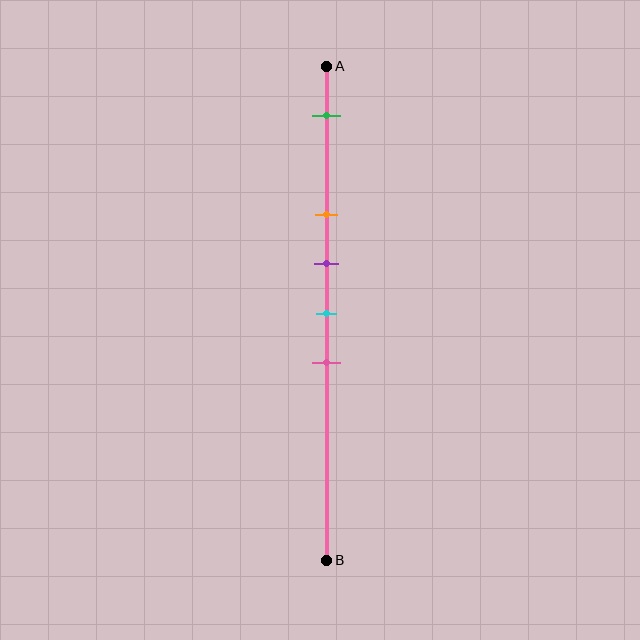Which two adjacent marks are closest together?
The purple and cyan marks are the closest adjacent pair.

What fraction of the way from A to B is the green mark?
The green mark is approximately 10% (0.1) of the way from A to B.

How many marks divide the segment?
There are 5 marks dividing the segment.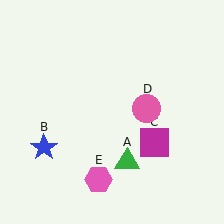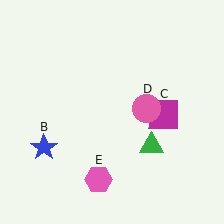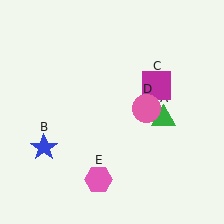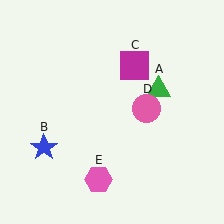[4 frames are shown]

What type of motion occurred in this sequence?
The green triangle (object A), magenta square (object C) rotated counterclockwise around the center of the scene.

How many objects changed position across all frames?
2 objects changed position: green triangle (object A), magenta square (object C).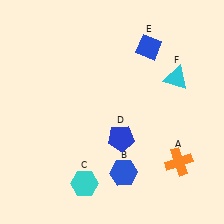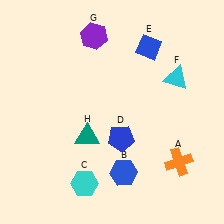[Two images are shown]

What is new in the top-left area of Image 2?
A purple hexagon (G) was added in the top-left area of Image 2.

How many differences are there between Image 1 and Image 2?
There are 2 differences between the two images.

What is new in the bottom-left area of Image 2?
A teal triangle (H) was added in the bottom-left area of Image 2.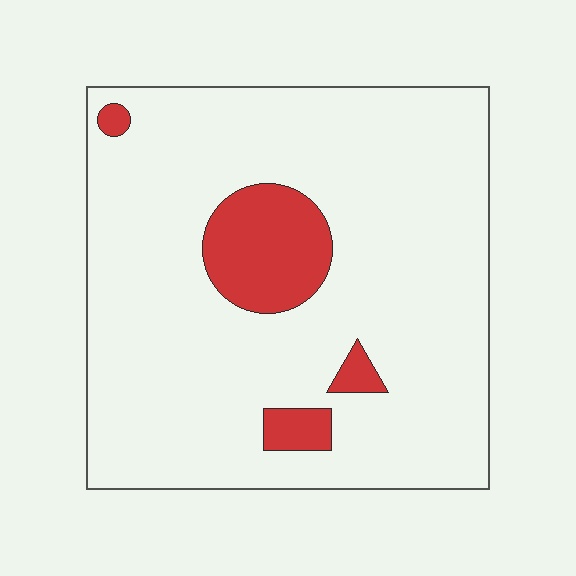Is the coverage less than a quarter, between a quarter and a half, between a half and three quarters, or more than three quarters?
Less than a quarter.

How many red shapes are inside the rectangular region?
4.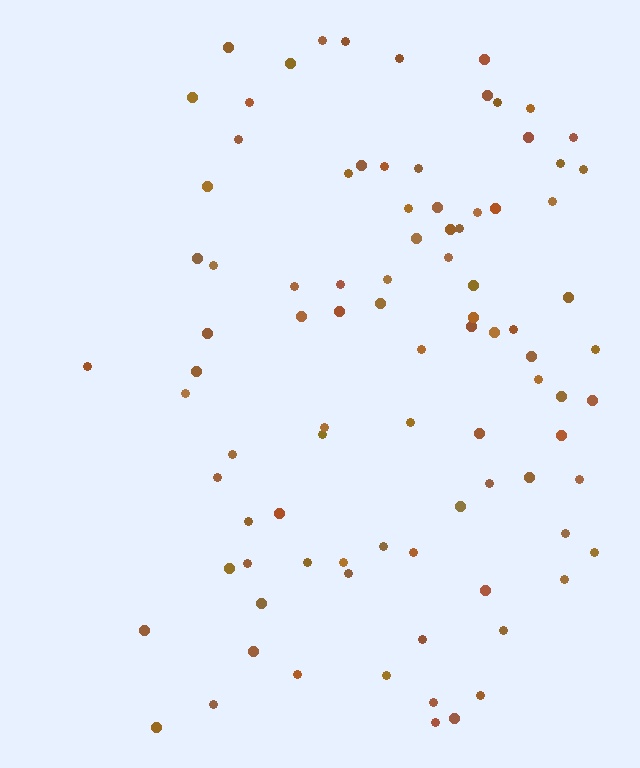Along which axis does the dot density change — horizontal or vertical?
Horizontal.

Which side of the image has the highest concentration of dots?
The right.